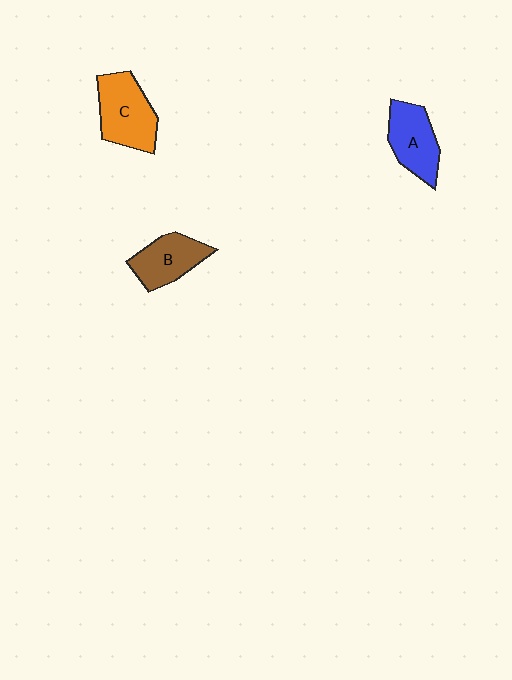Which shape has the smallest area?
Shape B (brown).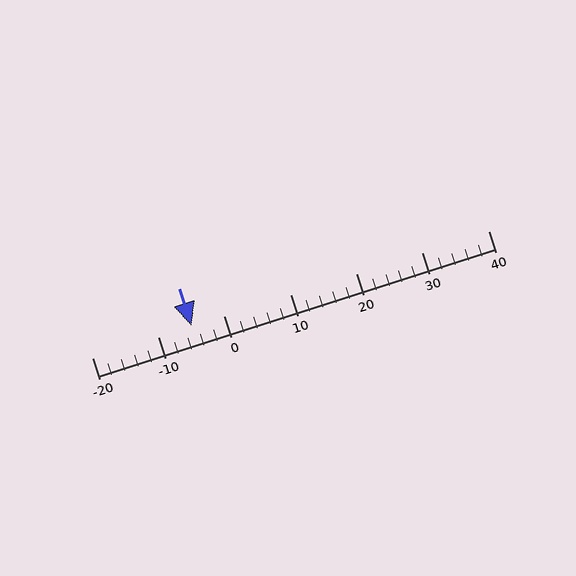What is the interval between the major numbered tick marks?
The major tick marks are spaced 10 units apart.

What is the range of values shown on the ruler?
The ruler shows values from -20 to 40.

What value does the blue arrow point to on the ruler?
The blue arrow points to approximately -5.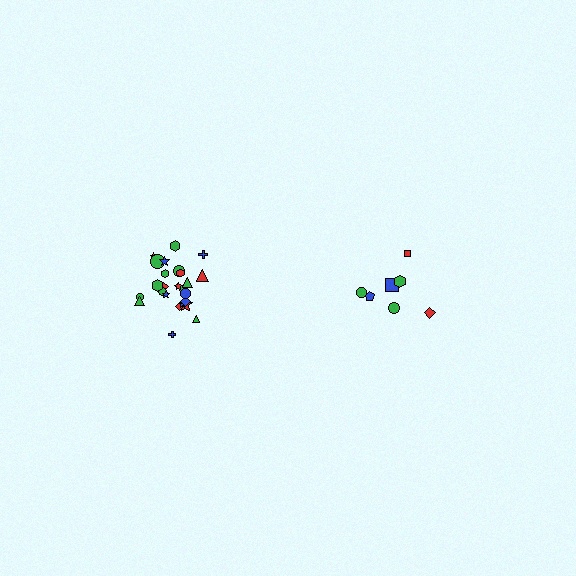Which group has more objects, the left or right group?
The left group.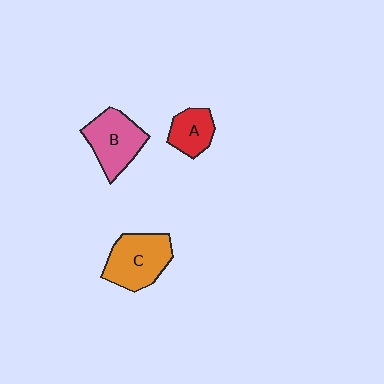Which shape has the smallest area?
Shape A (red).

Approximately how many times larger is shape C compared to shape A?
Approximately 1.7 times.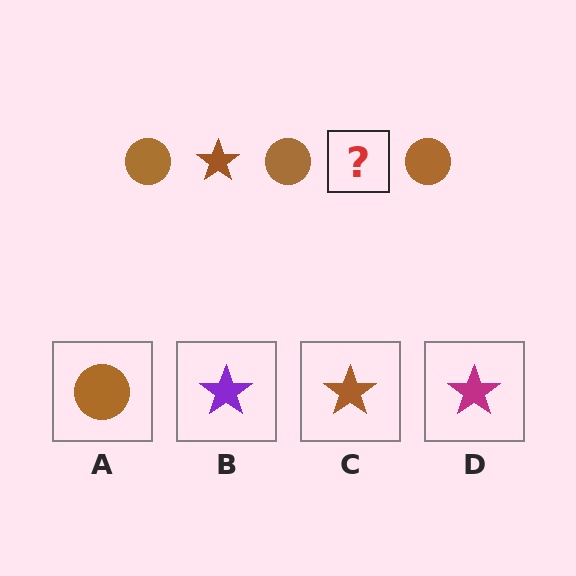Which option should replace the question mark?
Option C.